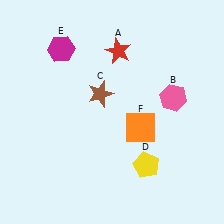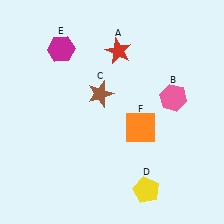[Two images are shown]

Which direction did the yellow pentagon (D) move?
The yellow pentagon (D) moved down.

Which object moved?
The yellow pentagon (D) moved down.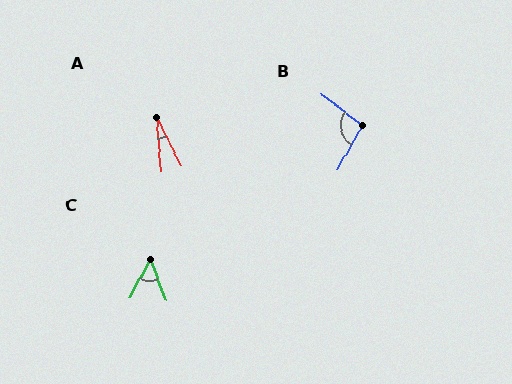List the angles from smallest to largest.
A (22°), C (48°), B (97°).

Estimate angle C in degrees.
Approximately 48 degrees.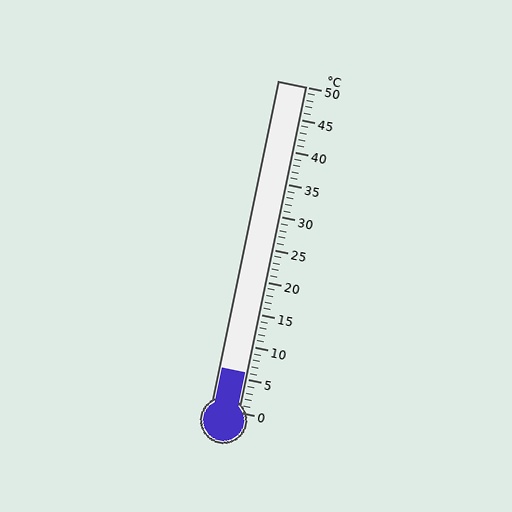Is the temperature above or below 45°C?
The temperature is below 45°C.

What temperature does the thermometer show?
The thermometer shows approximately 6°C.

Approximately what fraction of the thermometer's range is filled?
The thermometer is filled to approximately 10% of its range.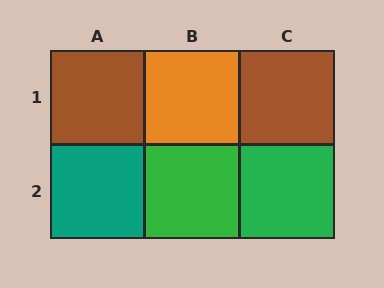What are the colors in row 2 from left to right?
Teal, green, green.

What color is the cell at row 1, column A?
Brown.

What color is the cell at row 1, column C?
Brown.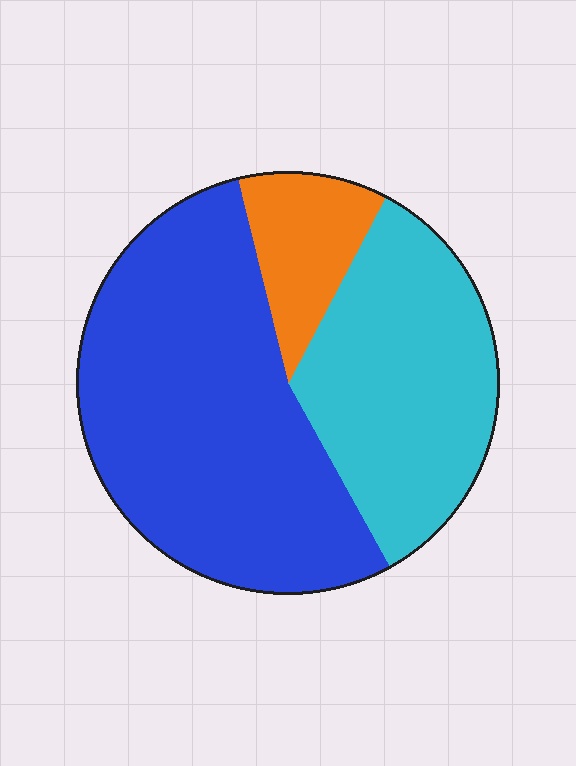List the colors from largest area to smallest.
From largest to smallest: blue, cyan, orange.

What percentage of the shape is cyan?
Cyan takes up about one third (1/3) of the shape.